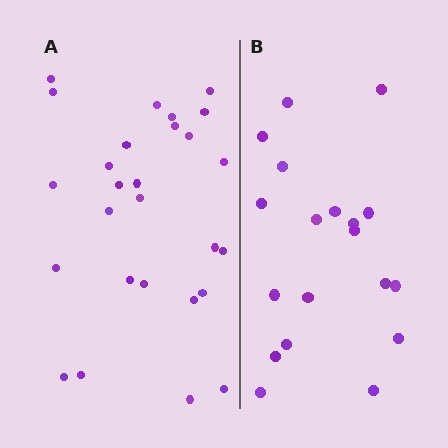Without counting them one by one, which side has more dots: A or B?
Region A (the left region) has more dots.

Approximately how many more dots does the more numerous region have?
Region A has roughly 8 or so more dots than region B.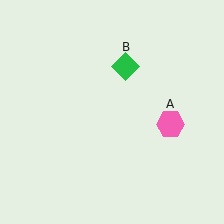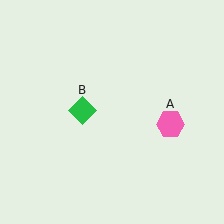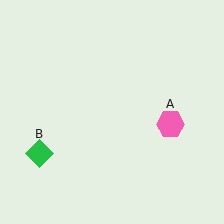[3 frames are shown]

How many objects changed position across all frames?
1 object changed position: green diamond (object B).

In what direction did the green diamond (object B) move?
The green diamond (object B) moved down and to the left.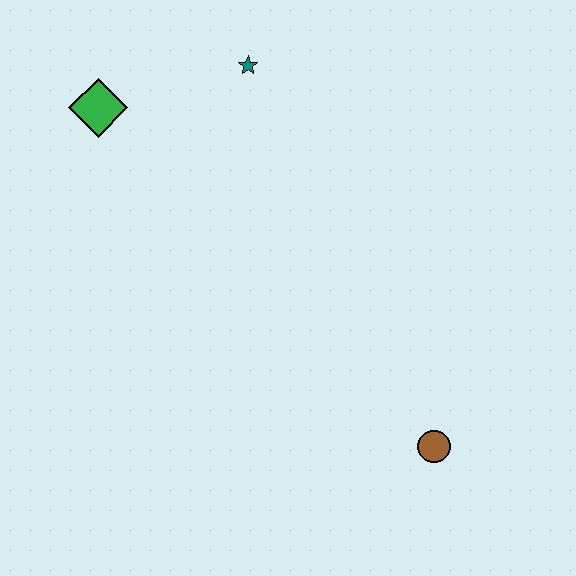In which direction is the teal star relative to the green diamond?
The teal star is to the right of the green diamond.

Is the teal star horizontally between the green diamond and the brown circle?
Yes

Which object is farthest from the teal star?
The brown circle is farthest from the teal star.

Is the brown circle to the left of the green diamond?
No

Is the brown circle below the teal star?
Yes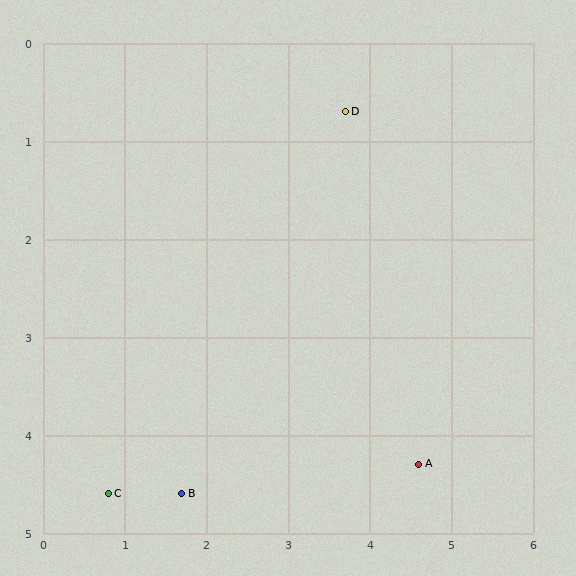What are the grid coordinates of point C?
Point C is at approximately (0.8, 4.6).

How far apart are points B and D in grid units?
Points B and D are about 4.4 grid units apart.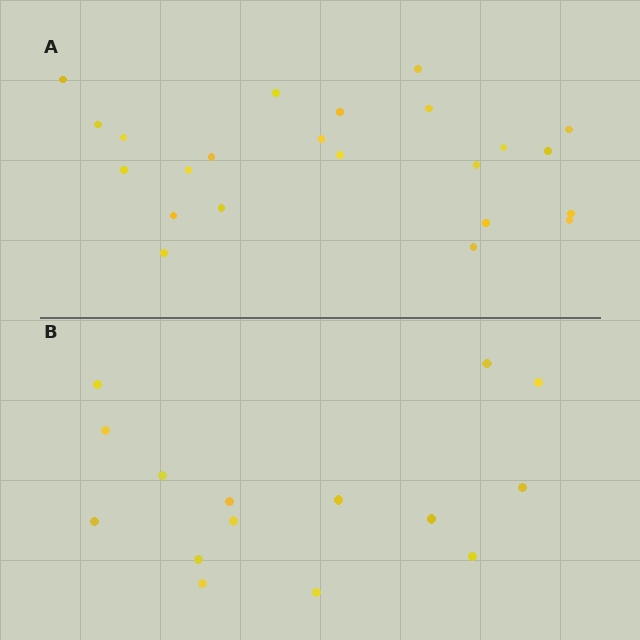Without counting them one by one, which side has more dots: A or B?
Region A (the top region) has more dots.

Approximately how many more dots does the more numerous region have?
Region A has roughly 8 or so more dots than region B.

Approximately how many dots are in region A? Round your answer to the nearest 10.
About 20 dots. (The exact count is 23, which rounds to 20.)